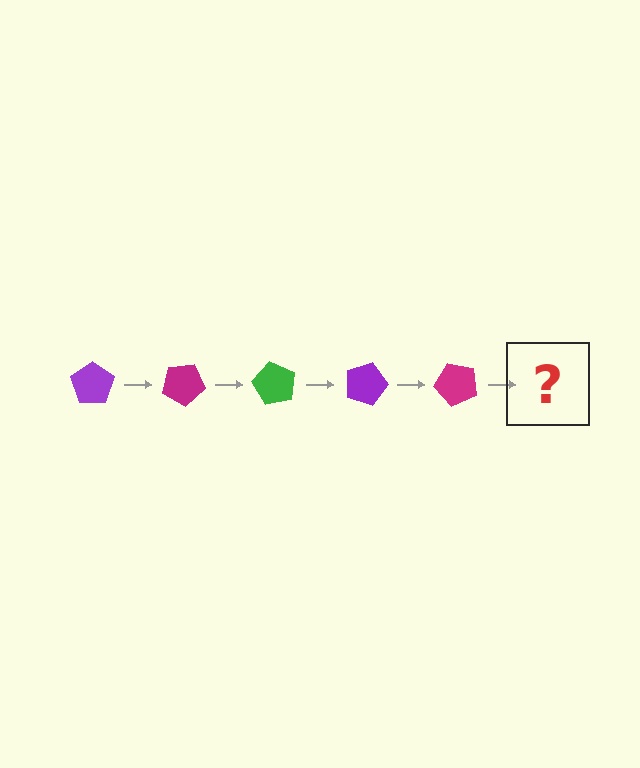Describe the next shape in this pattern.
It should be a green pentagon, rotated 150 degrees from the start.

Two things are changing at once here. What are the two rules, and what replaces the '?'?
The two rules are that it rotates 30 degrees each step and the color cycles through purple, magenta, and green. The '?' should be a green pentagon, rotated 150 degrees from the start.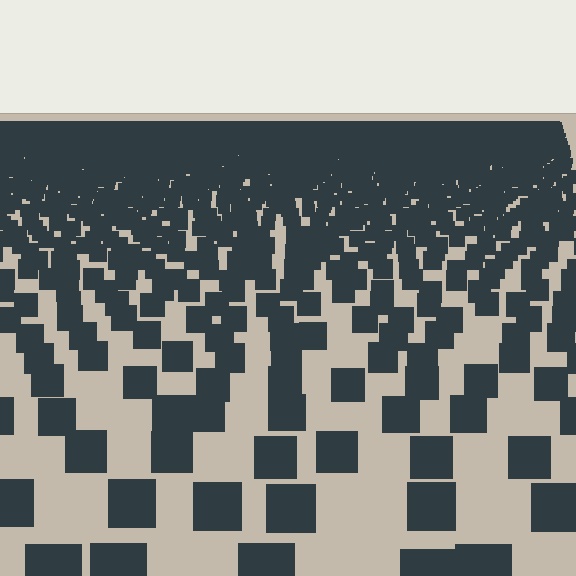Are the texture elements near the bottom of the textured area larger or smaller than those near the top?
Larger. Near the bottom, elements are closer to the viewer and appear at a bigger on-screen size.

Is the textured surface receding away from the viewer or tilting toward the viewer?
The surface is receding away from the viewer. Texture elements get smaller and denser toward the top.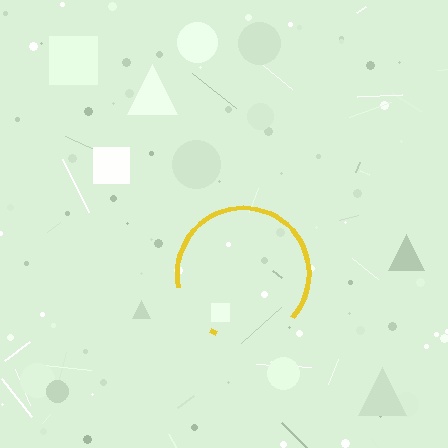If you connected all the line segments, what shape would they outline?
They would outline a circle.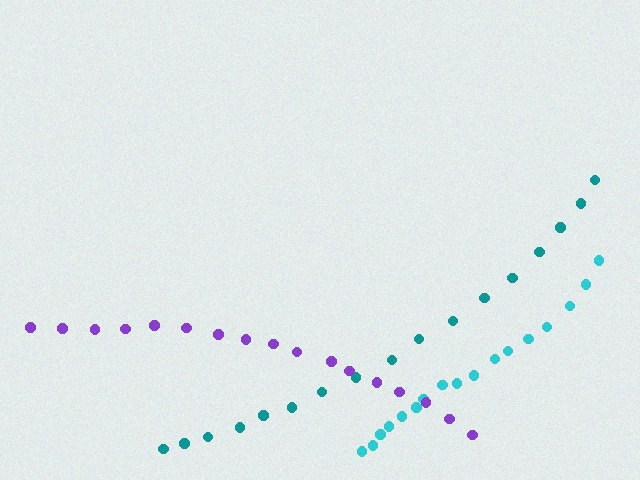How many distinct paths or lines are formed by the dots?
There are 3 distinct paths.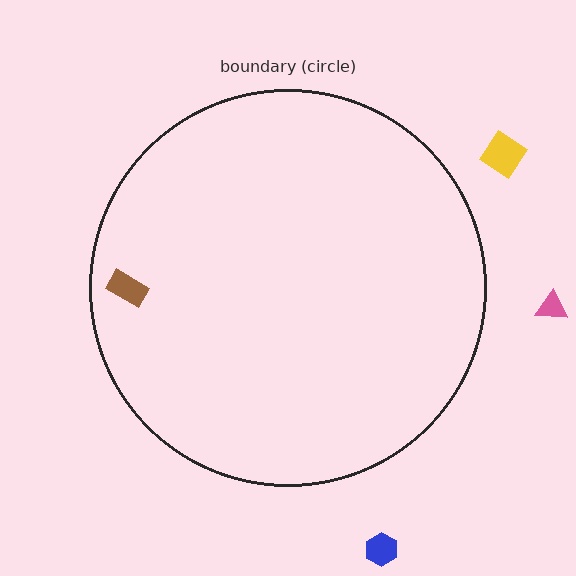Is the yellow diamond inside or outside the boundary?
Outside.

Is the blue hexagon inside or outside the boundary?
Outside.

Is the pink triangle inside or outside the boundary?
Outside.